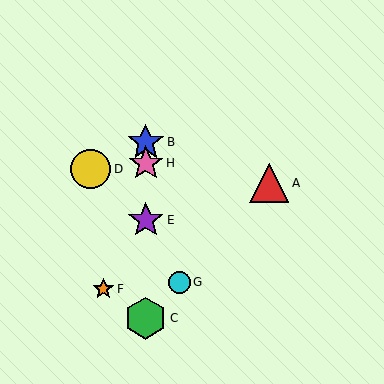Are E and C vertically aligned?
Yes, both are at x≈146.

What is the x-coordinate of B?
Object B is at x≈146.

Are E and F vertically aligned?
No, E is at x≈146 and F is at x≈103.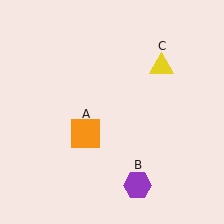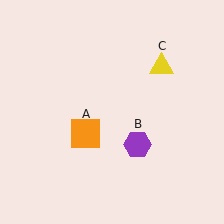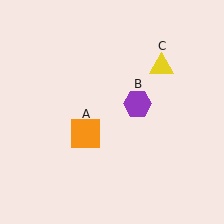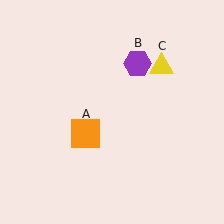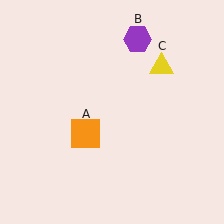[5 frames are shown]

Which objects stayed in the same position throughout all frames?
Orange square (object A) and yellow triangle (object C) remained stationary.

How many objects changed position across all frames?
1 object changed position: purple hexagon (object B).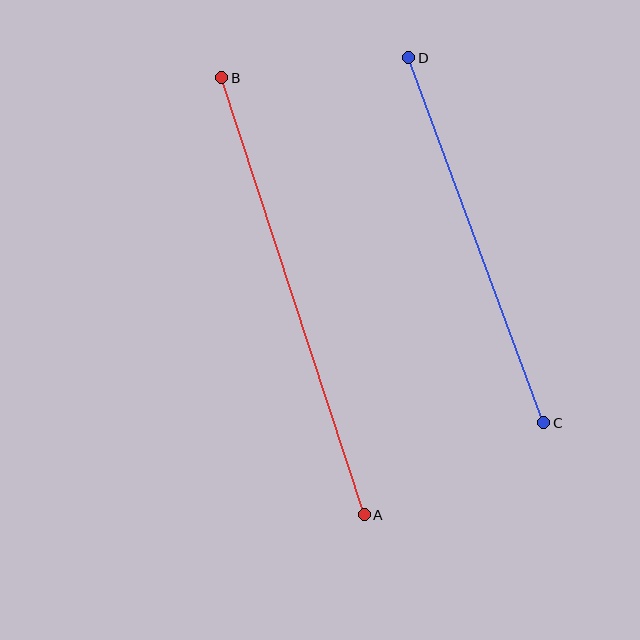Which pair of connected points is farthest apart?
Points A and B are farthest apart.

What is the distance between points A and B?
The distance is approximately 460 pixels.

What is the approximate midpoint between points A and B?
The midpoint is at approximately (293, 296) pixels.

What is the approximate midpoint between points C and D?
The midpoint is at approximately (476, 240) pixels.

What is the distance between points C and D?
The distance is approximately 389 pixels.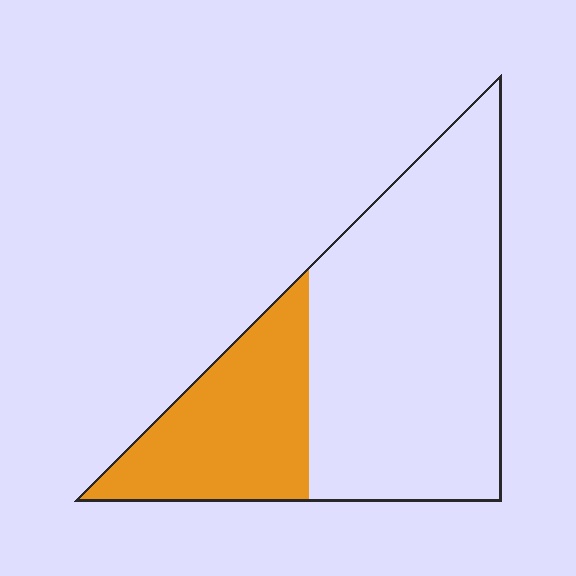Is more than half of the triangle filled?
No.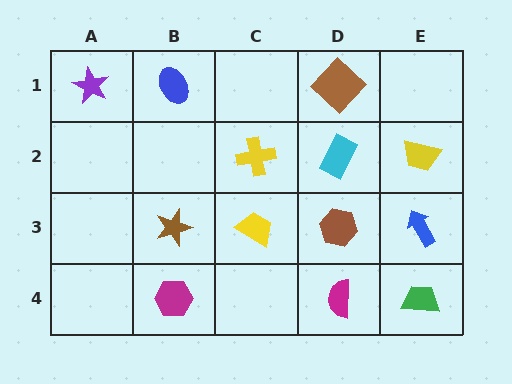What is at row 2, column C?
A yellow cross.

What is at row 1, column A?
A purple star.